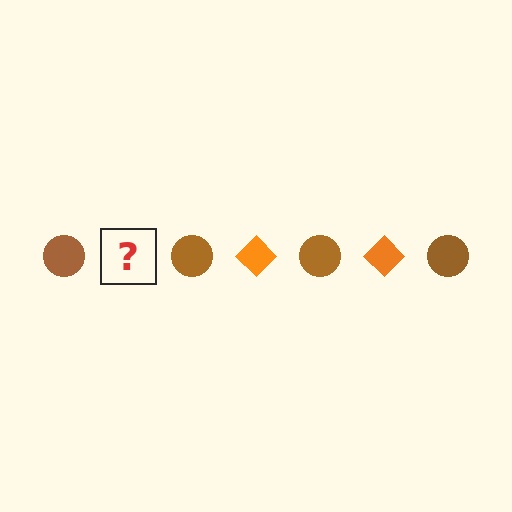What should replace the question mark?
The question mark should be replaced with an orange diamond.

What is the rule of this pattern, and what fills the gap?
The rule is that the pattern alternates between brown circle and orange diamond. The gap should be filled with an orange diamond.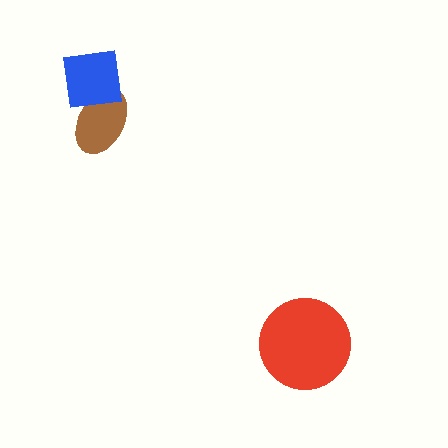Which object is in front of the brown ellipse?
The blue square is in front of the brown ellipse.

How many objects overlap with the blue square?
1 object overlaps with the blue square.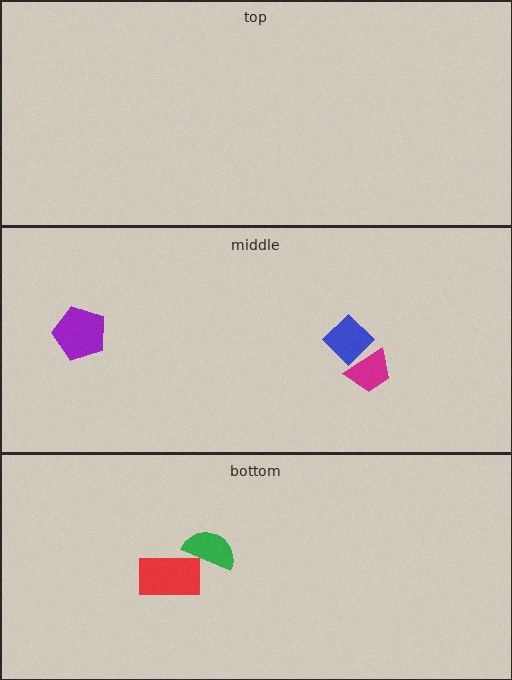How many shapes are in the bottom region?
2.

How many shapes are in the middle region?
3.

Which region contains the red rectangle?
The bottom region.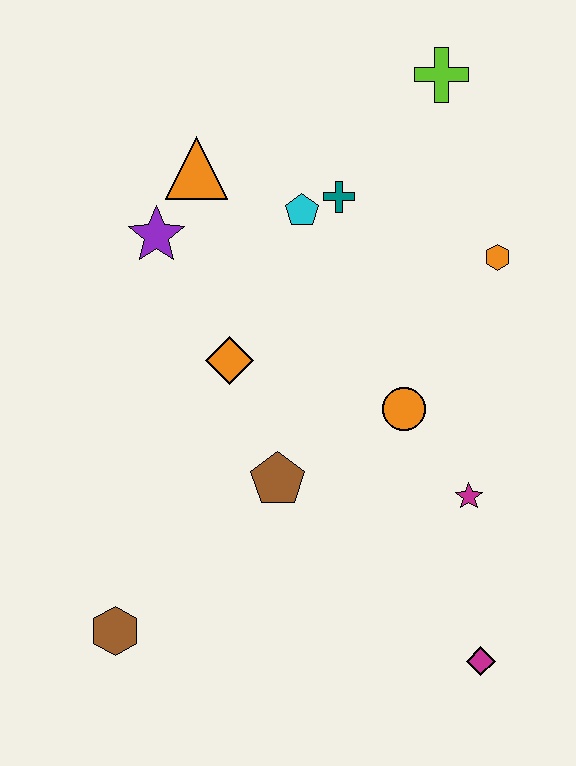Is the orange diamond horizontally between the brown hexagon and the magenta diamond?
Yes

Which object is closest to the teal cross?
The cyan pentagon is closest to the teal cross.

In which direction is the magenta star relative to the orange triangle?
The magenta star is below the orange triangle.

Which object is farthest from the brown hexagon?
The lime cross is farthest from the brown hexagon.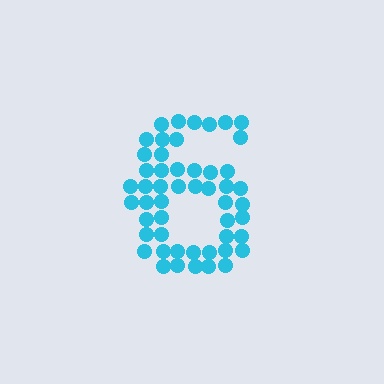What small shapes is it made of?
It is made of small circles.